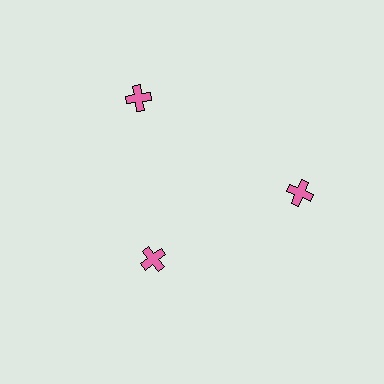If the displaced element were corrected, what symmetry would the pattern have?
It would have 3-fold rotational symmetry — the pattern would map onto itself every 120 degrees.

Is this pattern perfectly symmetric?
No. The 3 pink crosses are arranged in a ring, but one element near the 7 o'clock position is pulled inward toward the center, breaking the 3-fold rotational symmetry.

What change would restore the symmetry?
The symmetry would be restored by moving it outward, back onto the ring so that all 3 crosses sit at equal angles and equal distance from the center.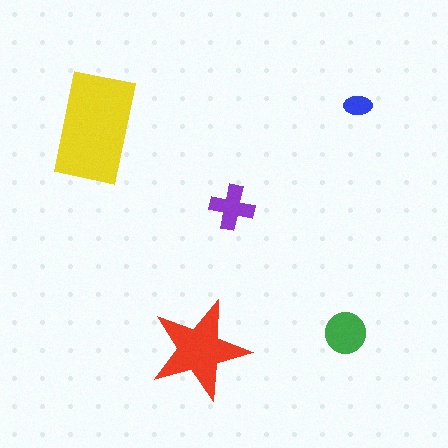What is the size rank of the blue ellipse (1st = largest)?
5th.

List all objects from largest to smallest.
The yellow rectangle, the red star, the green circle, the purple cross, the blue ellipse.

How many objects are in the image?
There are 5 objects in the image.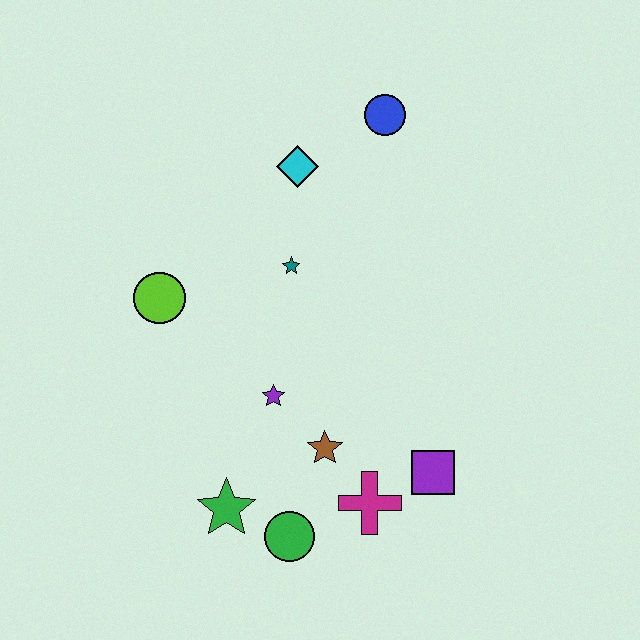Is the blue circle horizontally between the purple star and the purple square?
Yes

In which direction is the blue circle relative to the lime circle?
The blue circle is to the right of the lime circle.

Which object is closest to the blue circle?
The cyan diamond is closest to the blue circle.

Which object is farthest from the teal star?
The green circle is farthest from the teal star.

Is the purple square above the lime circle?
No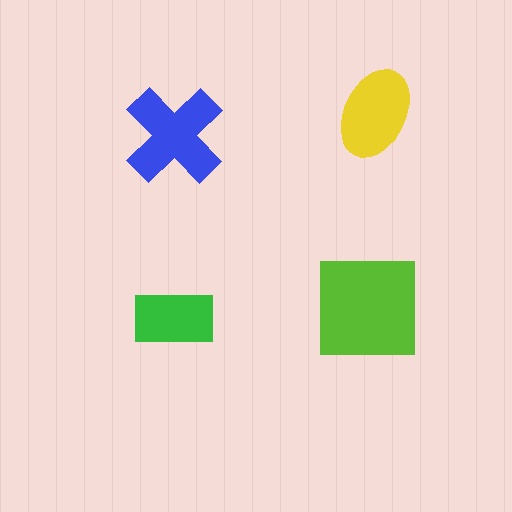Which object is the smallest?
The green rectangle.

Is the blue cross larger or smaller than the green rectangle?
Larger.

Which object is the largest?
The lime square.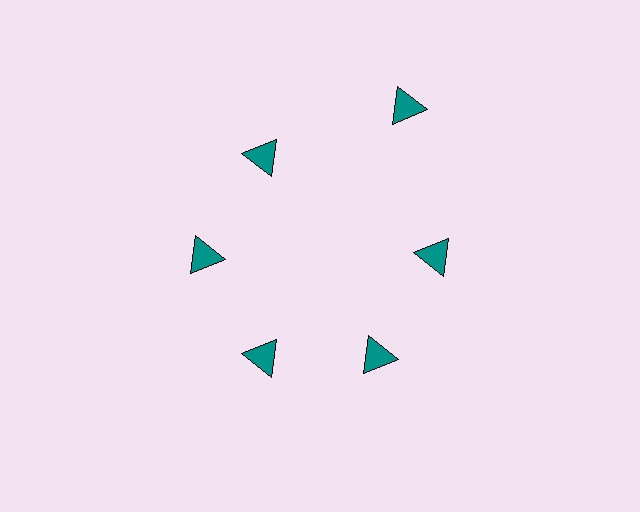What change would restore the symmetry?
The symmetry would be restored by moving it inward, back onto the ring so that all 6 triangles sit at equal angles and equal distance from the center.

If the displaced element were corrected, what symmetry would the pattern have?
It would have 6-fold rotational symmetry — the pattern would map onto itself every 60 degrees.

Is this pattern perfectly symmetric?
No. The 6 teal triangles are arranged in a ring, but one element near the 1 o'clock position is pushed outward from the center, breaking the 6-fold rotational symmetry.